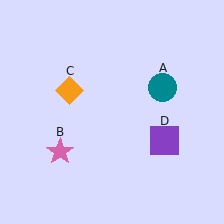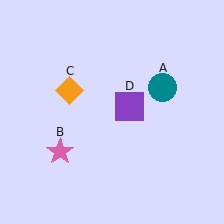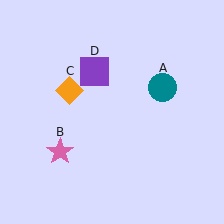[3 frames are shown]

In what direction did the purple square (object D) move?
The purple square (object D) moved up and to the left.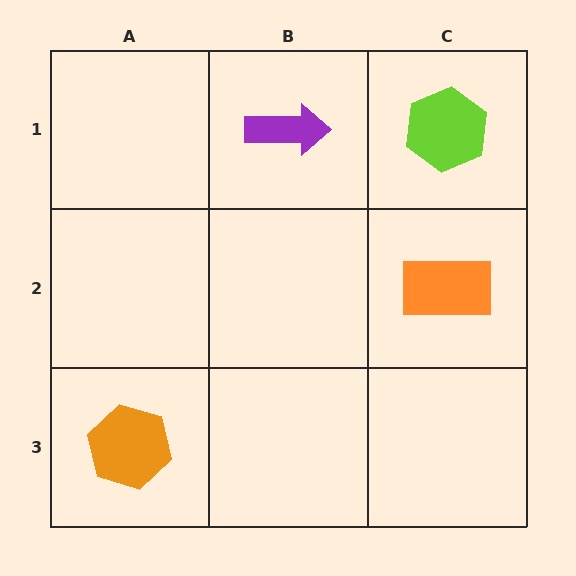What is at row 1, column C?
A lime hexagon.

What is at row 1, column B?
A purple arrow.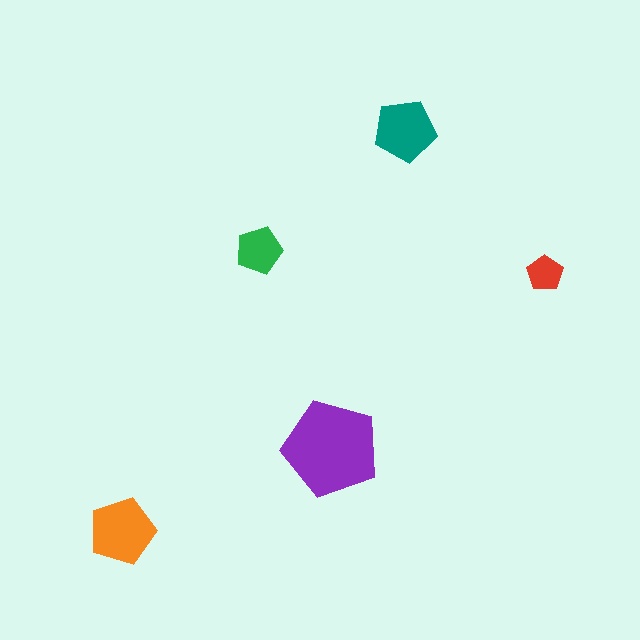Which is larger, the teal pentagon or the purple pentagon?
The purple one.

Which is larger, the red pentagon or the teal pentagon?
The teal one.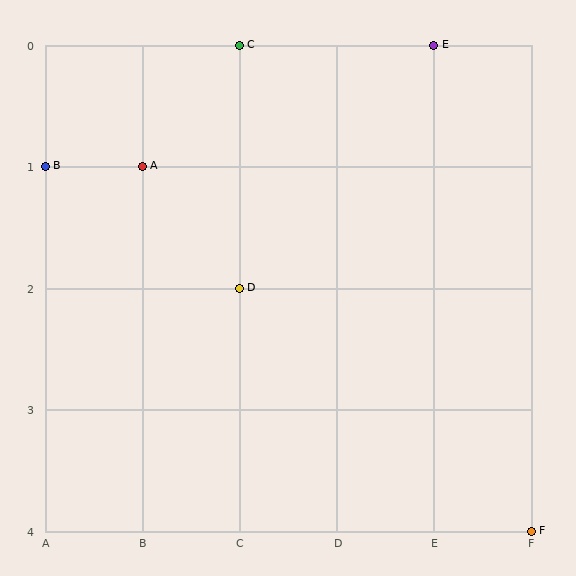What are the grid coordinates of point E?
Point E is at grid coordinates (E, 0).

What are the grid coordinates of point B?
Point B is at grid coordinates (A, 1).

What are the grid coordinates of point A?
Point A is at grid coordinates (B, 1).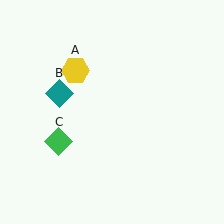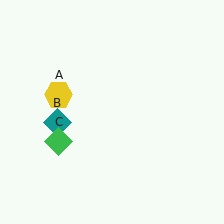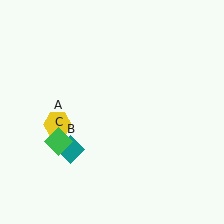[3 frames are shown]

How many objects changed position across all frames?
2 objects changed position: yellow hexagon (object A), teal diamond (object B).